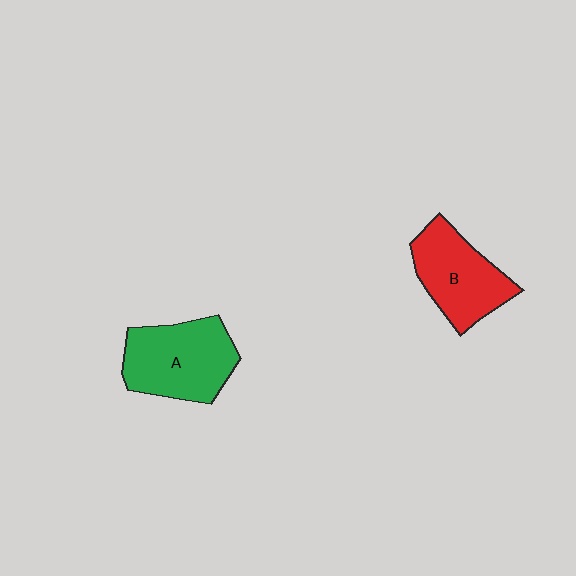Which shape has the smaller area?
Shape B (red).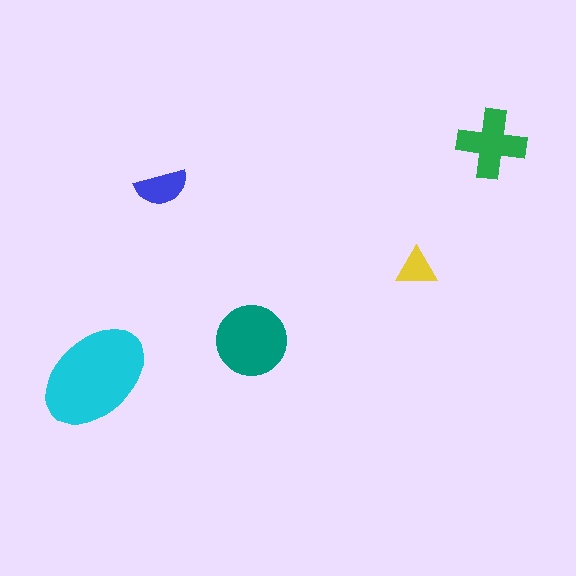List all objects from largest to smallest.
The cyan ellipse, the teal circle, the green cross, the blue semicircle, the yellow triangle.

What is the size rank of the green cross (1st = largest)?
3rd.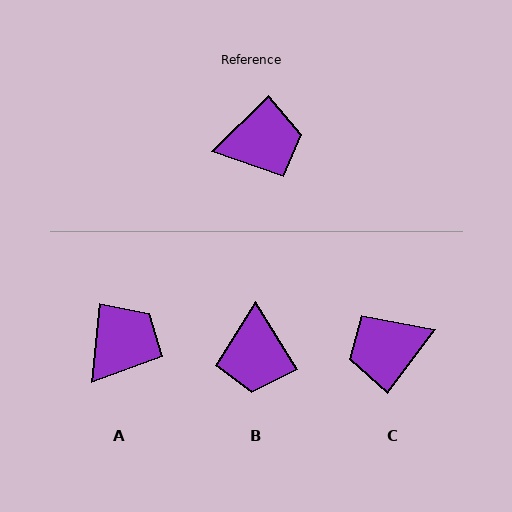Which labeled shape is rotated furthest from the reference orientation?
C, about 172 degrees away.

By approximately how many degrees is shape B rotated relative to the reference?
Approximately 104 degrees clockwise.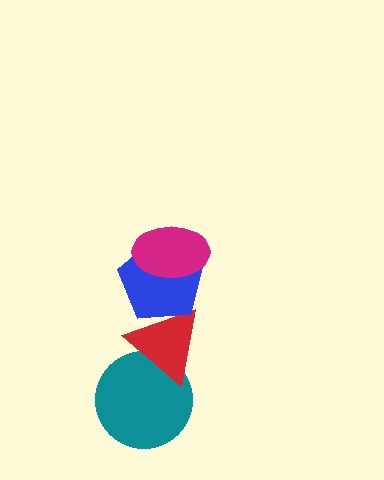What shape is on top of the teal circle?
The red triangle is on top of the teal circle.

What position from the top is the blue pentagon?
The blue pentagon is 2nd from the top.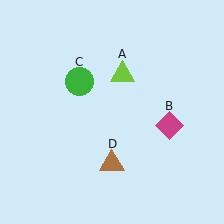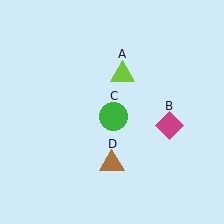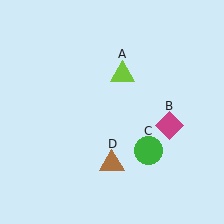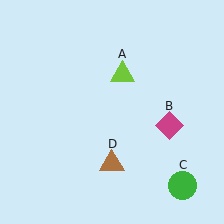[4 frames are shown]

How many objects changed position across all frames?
1 object changed position: green circle (object C).